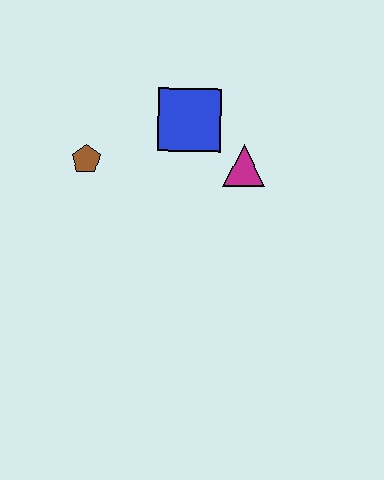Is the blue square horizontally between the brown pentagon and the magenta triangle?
Yes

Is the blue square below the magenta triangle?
No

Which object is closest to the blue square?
The magenta triangle is closest to the blue square.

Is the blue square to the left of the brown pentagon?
No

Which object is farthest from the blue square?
The brown pentagon is farthest from the blue square.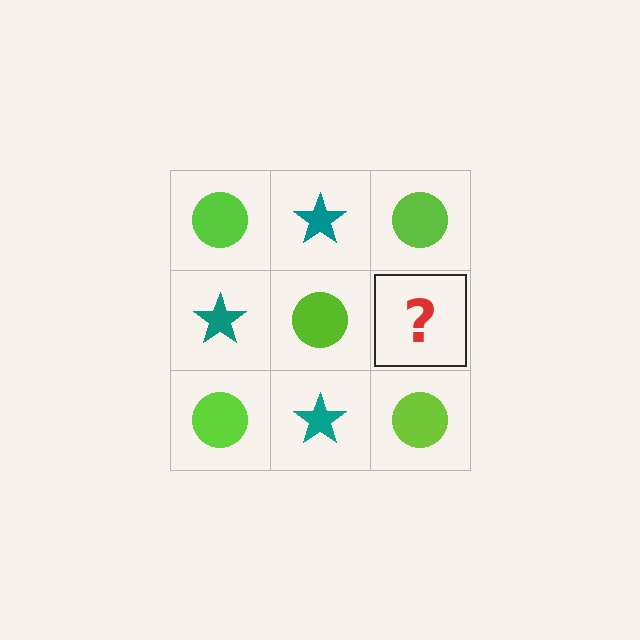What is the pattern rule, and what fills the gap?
The rule is that it alternates lime circle and teal star in a checkerboard pattern. The gap should be filled with a teal star.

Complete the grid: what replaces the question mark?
The question mark should be replaced with a teal star.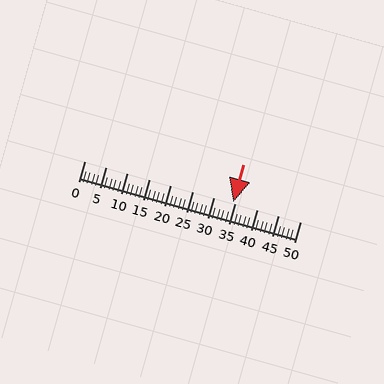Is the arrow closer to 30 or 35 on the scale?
The arrow is closer to 35.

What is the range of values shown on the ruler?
The ruler shows values from 0 to 50.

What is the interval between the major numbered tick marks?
The major tick marks are spaced 5 units apart.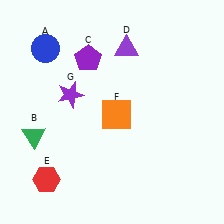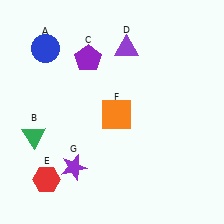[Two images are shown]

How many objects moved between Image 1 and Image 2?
1 object moved between the two images.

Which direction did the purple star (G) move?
The purple star (G) moved down.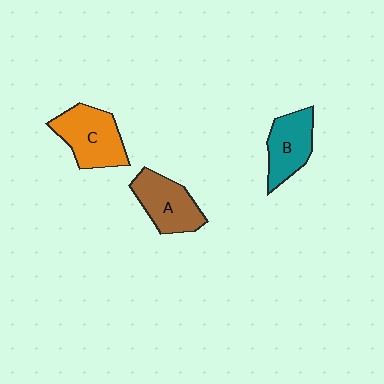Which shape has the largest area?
Shape C (orange).